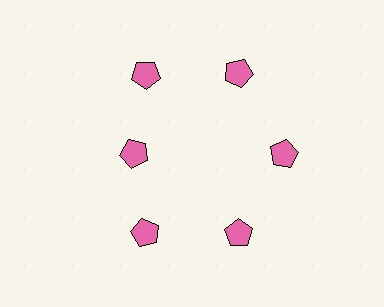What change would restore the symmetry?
The symmetry would be restored by moving it outward, back onto the ring so that all 6 pentagons sit at equal angles and equal distance from the center.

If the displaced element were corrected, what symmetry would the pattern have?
It would have 6-fold rotational symmetry — the pattern would map onto itself every 60 degrees.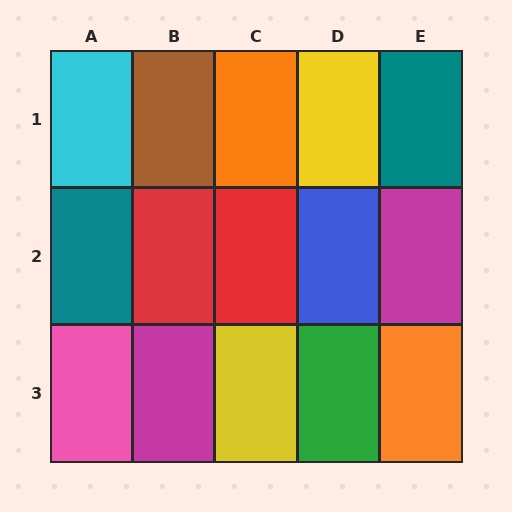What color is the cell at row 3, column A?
Pink.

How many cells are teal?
2 cells are teal.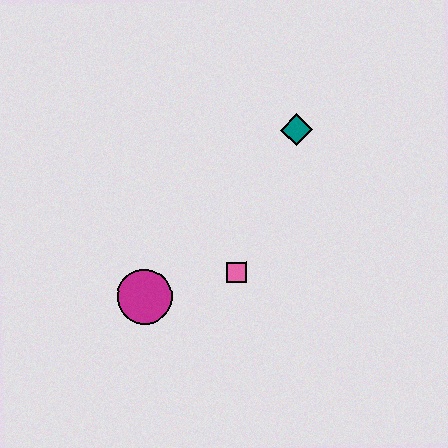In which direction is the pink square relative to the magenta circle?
The pink square is to the right of the magenta circle.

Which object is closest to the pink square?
The magenta circle is closest to the pink square.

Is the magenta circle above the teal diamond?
No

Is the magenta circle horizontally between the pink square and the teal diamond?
No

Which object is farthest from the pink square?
The teal diamond is farthest from the pink square.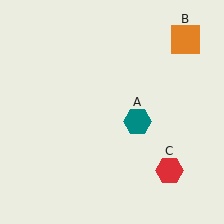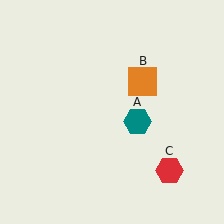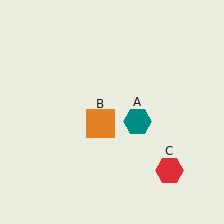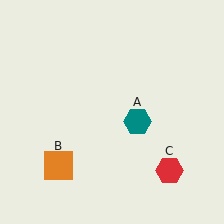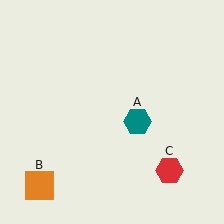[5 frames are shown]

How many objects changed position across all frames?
1 object changed position: orange square (object B).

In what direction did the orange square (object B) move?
The orange square (object B) moved down and to the left.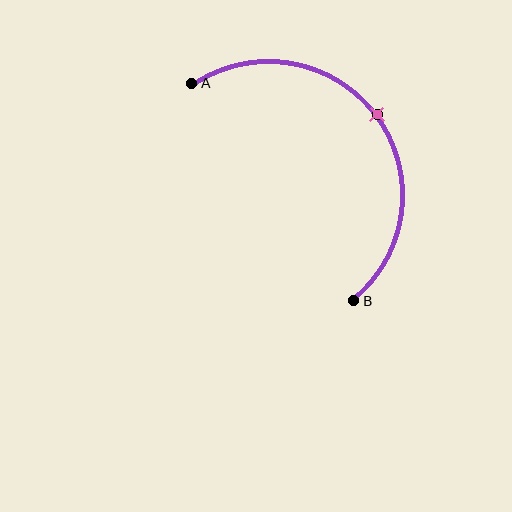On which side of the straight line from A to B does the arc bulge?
The arc bulges above and to the right of the straight line connecting A and B.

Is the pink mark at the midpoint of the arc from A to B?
Yes. The pink mark lies on the arc at equal arc-length from both A and B — it is the arc midpoint.